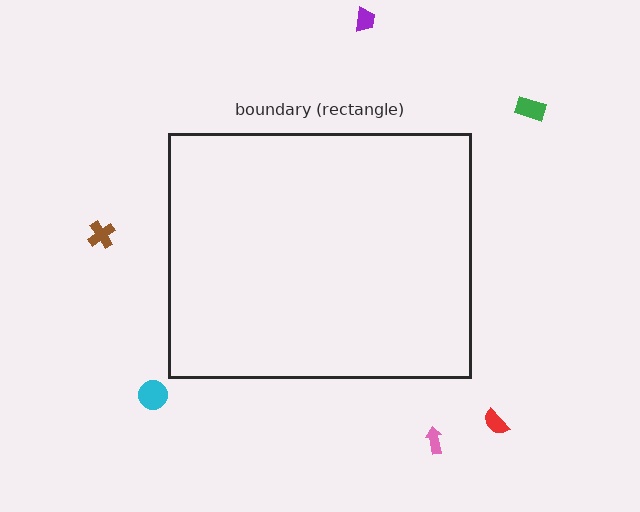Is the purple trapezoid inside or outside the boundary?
Outside.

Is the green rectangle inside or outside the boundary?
Outside.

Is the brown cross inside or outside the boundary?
Outside.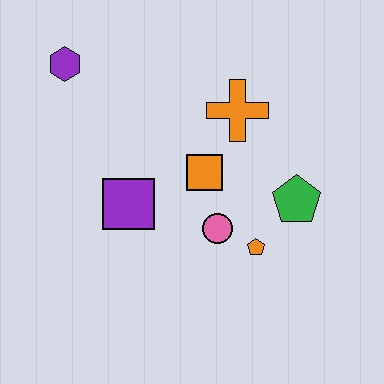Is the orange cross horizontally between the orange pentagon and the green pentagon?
No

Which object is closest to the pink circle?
The orange pentagon is closest to the pink circle.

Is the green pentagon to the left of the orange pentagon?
No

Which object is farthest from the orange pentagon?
The purple hexagon is farthest from the orange pentagon.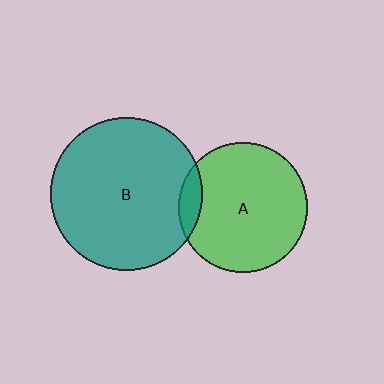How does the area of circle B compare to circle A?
Approximately 1.4 times.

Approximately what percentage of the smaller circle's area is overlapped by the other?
Approximately 10%.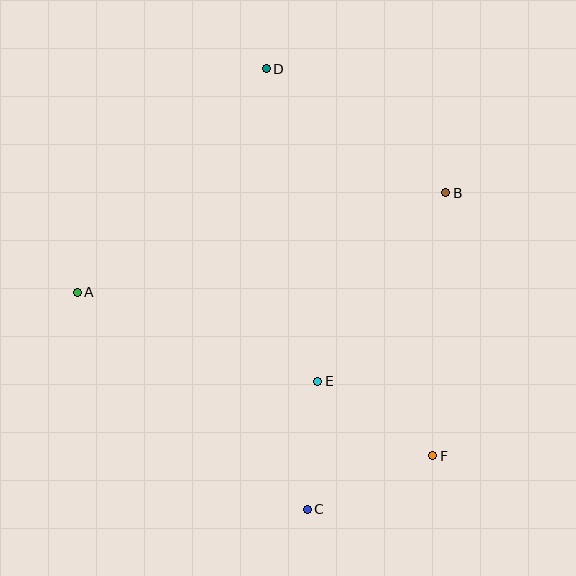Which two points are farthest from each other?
Points C and D are farthest from each other.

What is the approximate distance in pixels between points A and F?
The distance between A and F is approximately 391 pixels.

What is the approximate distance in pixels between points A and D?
The distance between A and D is approximately 293 pixels.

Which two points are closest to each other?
Points C and E are closest to each other.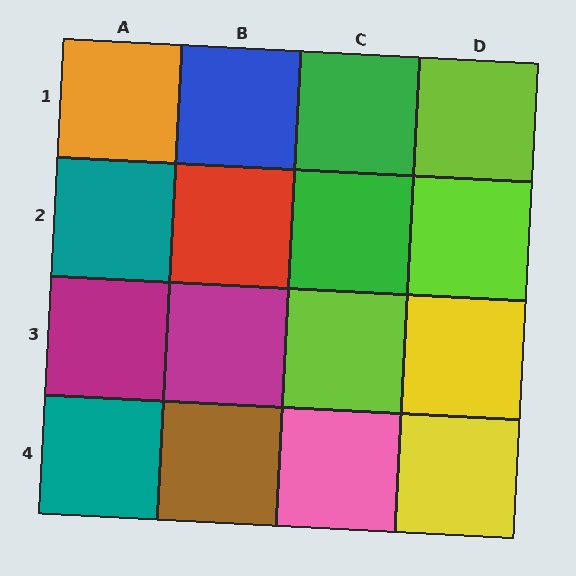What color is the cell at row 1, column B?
Blue.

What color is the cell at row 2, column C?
Green.